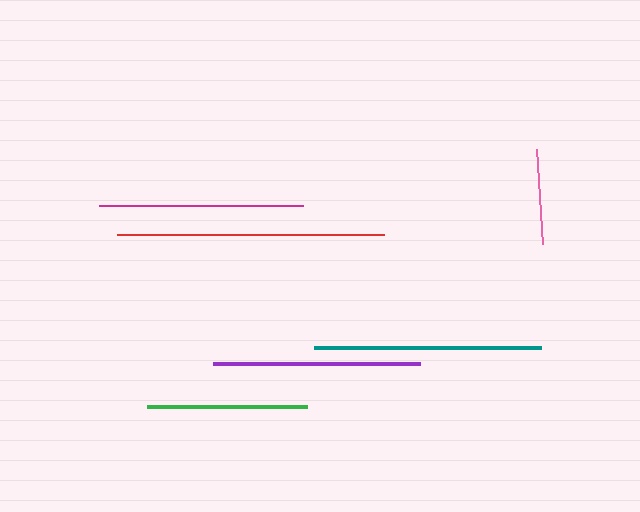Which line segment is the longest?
The red line is the longest at approximately 267 pixels.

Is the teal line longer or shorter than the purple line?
The teal line is longer than the purple line.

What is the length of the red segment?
The red segment is approximately 267 pixels long.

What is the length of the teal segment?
The teal segment is approximately 226 pixels long.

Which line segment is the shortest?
The pink line is the shortest at approximately 95 pixels.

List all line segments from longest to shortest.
From longest to shortest: red, teal, purple, magenta, green, pink.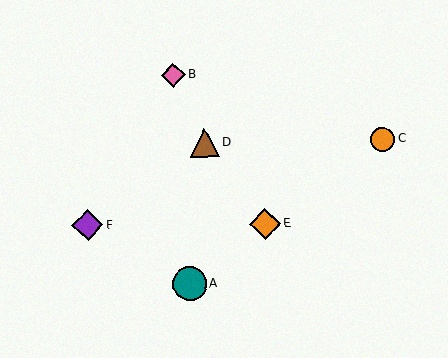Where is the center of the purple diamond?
The center of the purple diamond is at (88, 225).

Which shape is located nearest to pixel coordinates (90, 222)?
The purple diamond (labeled F) at (88, 225) is nearest to that location.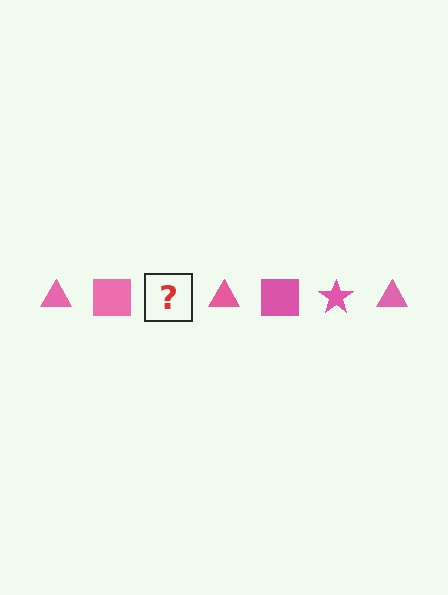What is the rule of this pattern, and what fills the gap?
The rule is that the pattern cycles through triangle, square, star shapes in pink. The gap should be filled with a pink star.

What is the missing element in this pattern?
The missing element is a pink star.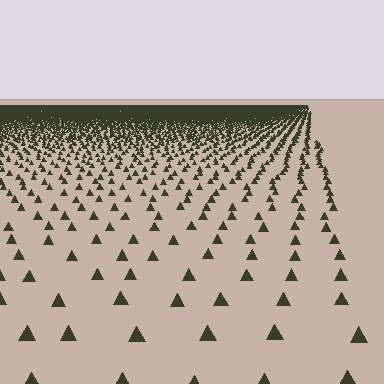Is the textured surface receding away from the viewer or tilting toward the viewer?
The surface is receding away from the viewer. Texture elements get smaller and denser toward the top.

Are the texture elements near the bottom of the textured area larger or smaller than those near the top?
Larger. Near the bottom, elements are closer to the viewer and appear at a bigger on-screen size.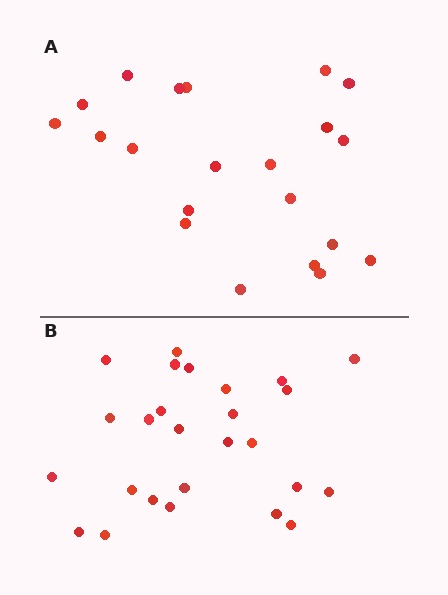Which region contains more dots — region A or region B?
Region B (the bottom region) has more dots.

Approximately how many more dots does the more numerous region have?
Region B has about 5 more dots than region A.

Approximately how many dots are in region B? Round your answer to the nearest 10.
About 30 dots. (The exact count is 26, which rounds to 30.)